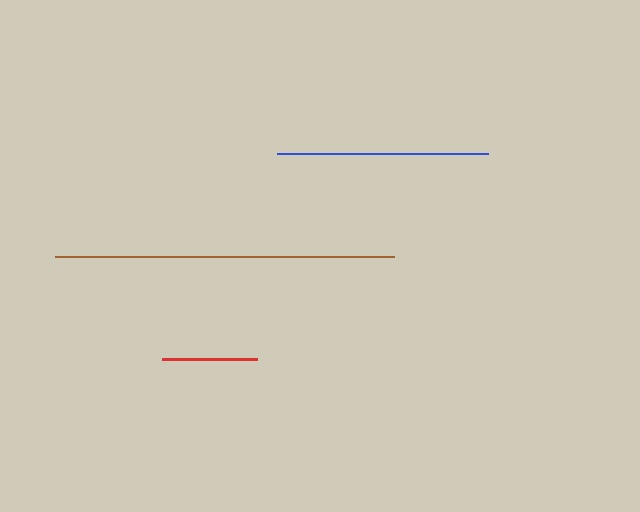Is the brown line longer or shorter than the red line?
The brown line is longer than the red line.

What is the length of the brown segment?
The brown segment is approximately 339 pixels long.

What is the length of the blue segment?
The blue segment is approximately 211 pixels long.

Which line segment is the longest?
The brown line is the longest at approximately 339 pixels.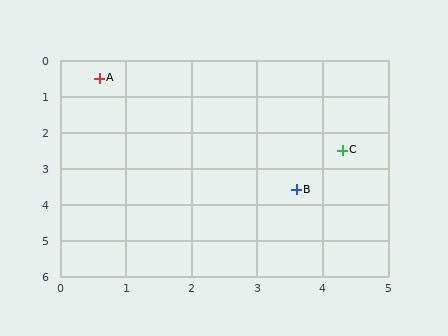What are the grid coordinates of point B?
Point B is at approximately (3.6, 3.6).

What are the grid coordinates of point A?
Point A is at approximately (0.6, 0.5).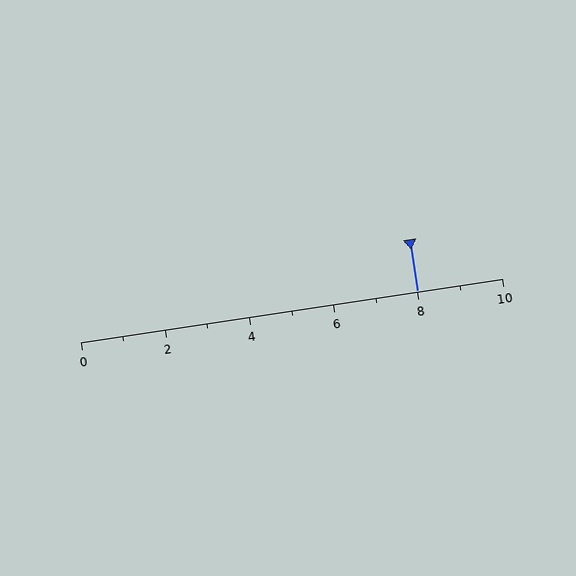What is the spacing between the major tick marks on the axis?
The major ticks are spaced 2 apart.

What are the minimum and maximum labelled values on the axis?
The axis runs from 0 to 10.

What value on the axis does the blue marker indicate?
The marker indicates approximately 8.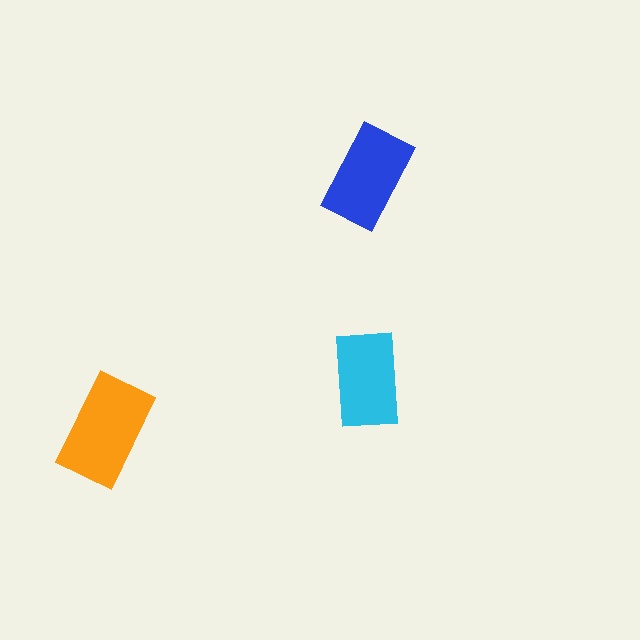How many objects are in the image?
There are 3 objects in the image.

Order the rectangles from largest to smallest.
the orange one, the blue one, the cyan one.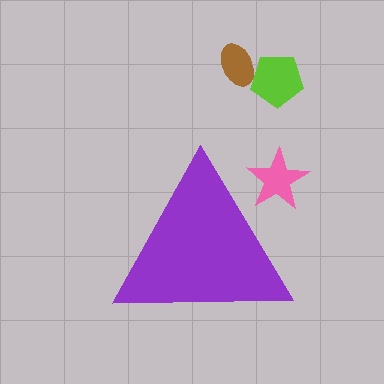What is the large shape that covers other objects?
A purple triangle.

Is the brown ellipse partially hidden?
No, the brown ellipse is fully visible.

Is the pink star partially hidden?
Yes, the pink star is partially hidden behind the purple triangle.